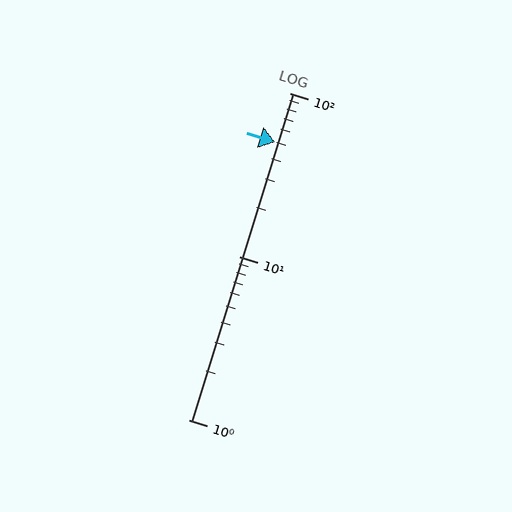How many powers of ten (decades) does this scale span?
The scale spans 2 decades, from 1 to 100.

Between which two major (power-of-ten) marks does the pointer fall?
The pointer is between 10 and 100.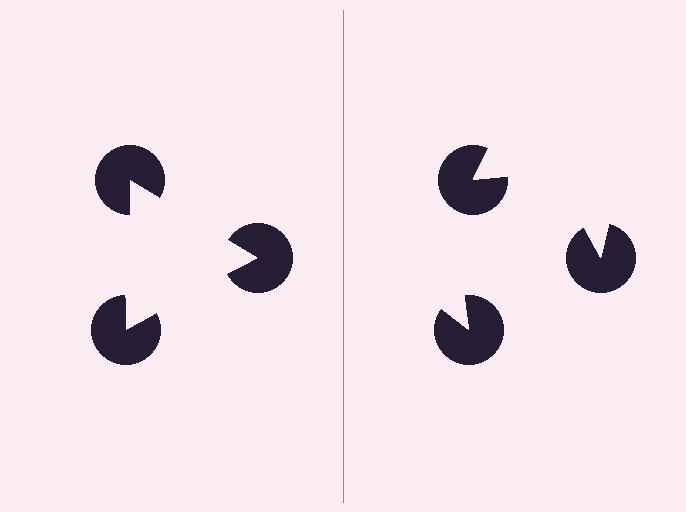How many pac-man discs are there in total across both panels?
6 — 3 on each side.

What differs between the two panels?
The pac-man discs are positioned identically on both sides; only the wedge orientations differ. On the left they align to a triangle; on the right they are misaligned.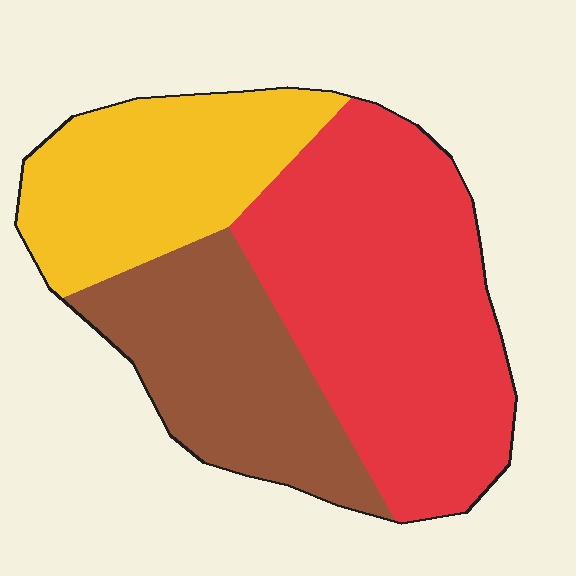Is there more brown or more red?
Red.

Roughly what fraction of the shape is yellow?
Yellow takes up about one quarter (1/4) of the shape.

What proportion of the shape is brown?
Brown takes up about one quarter (1/4) of the shape.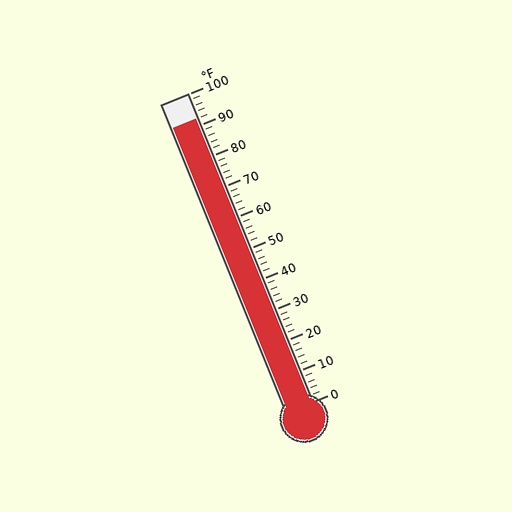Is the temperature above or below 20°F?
The temperature is above 20°F.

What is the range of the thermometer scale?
The thermometer scale ranges from 0°F to 100°F.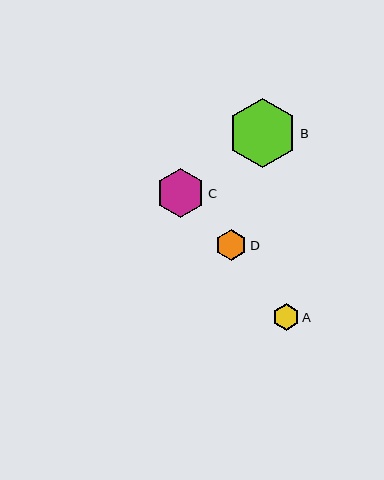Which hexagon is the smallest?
Hexagon A is the smallest with a size of approximately 27 pixels.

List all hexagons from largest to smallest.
From largest to smallest: B, C, D, A.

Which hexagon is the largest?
Hexagon B is the largest with a size of approximately 69 pixels.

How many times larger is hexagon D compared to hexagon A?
Hexagon D is approximately 1.2 times the size of hexagon A.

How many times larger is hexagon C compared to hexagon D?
Hexagon C is approximately 1.6 times the size of hexagon D.